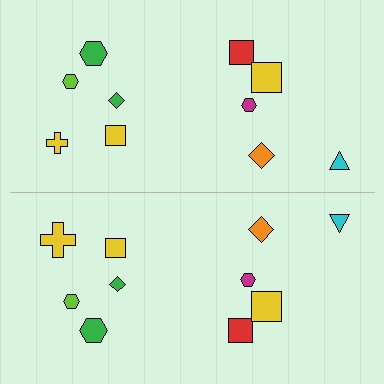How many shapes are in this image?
There are 20 shapes in this image.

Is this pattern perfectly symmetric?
No, the pattern is not perfectly symmetric. The yellow cross on the bottom side has a different size than its mirror counterpart.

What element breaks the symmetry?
The yellow cross on the bottom side has a different size than its mirror counterpart.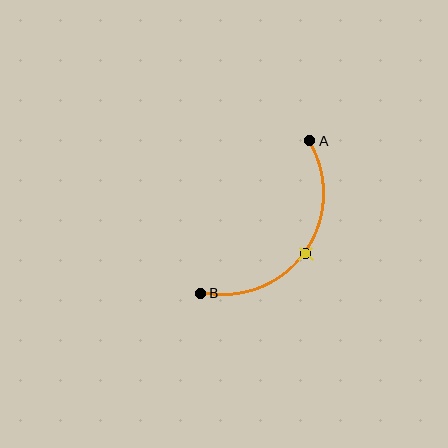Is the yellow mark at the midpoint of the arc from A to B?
Yes. The yellow mark lies on the arc at equal arc-length from both A and B — it is the arc midpoint.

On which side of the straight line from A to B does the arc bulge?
The arc bulges below and to the right of the straight line connecting A and B.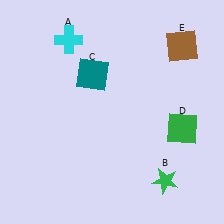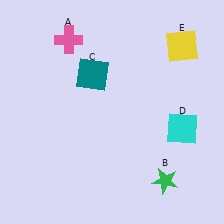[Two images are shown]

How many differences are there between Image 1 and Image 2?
There are 3 differences between the two images.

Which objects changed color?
A changed from cyan to pink. D changed from green to cyan. E changed from brown to yellow.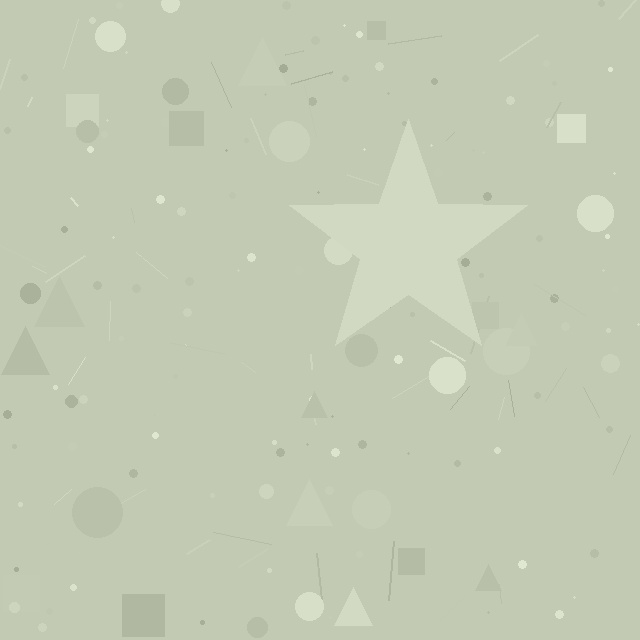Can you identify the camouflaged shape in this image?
The camouflaged shape is a star.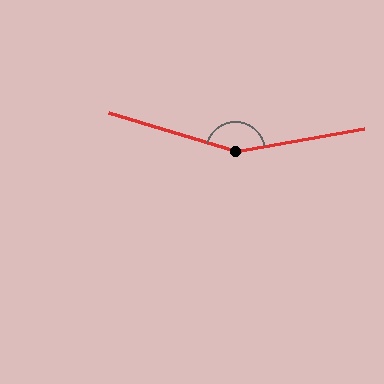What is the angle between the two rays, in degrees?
Approximately 153 degrees.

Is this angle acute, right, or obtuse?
It is obtuse.